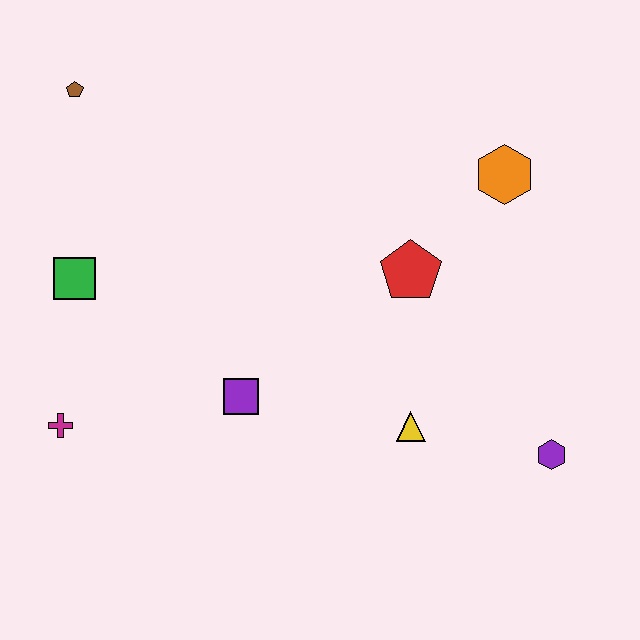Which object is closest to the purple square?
The yellow triangle is closest to the purple square.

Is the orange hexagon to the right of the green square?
Yes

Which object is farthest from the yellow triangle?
The brown pentagon is farthest from the yellow triangle.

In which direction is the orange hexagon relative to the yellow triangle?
The orange hexagon is above the yellow triangle.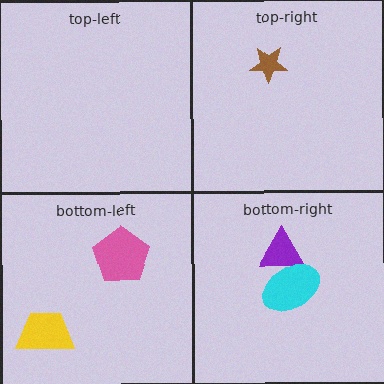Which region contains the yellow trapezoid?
The bottom-left region.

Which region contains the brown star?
The top-right region.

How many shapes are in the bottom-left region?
2.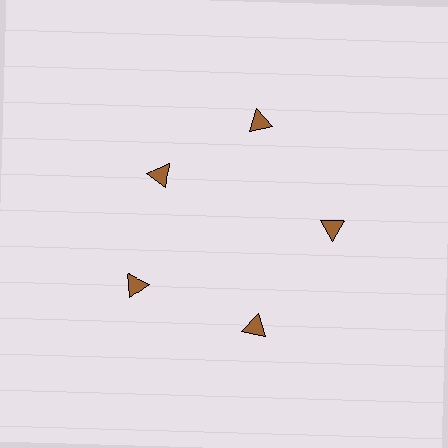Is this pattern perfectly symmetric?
No. The 5 brown triangles are arranged in a ring, but one element near the 10 o'clock position is pulled inward toward the center, breaking the 5-fold rotational symmetry.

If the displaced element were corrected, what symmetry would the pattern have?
It would have 5-fold rotational symmetry — the pattern would map onto itself every 72 degrees.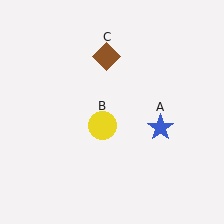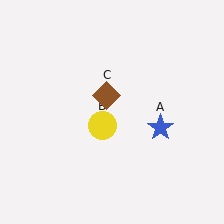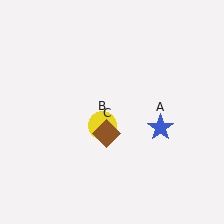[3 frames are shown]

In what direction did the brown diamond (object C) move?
The brown diamond (object C) moved down.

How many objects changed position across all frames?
1 object changed position: brown diamond (object C).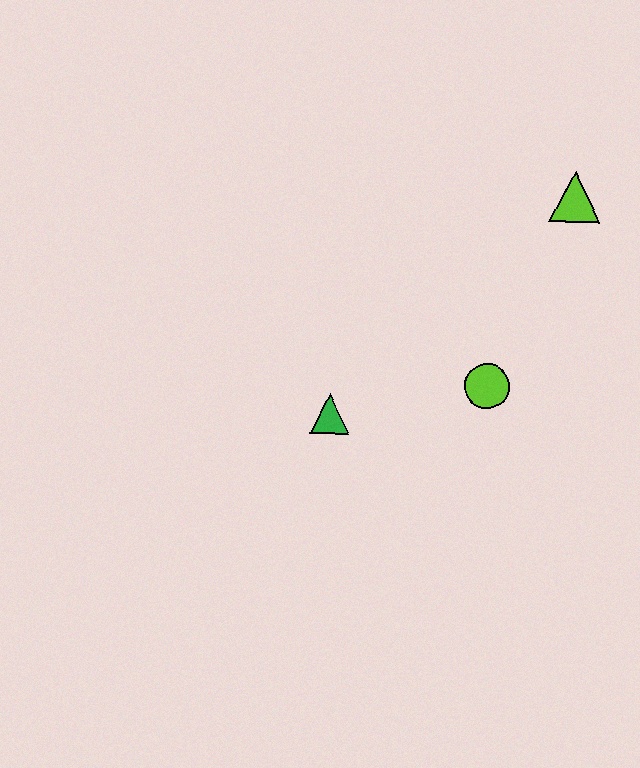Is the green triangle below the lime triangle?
Yes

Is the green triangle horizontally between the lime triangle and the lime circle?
No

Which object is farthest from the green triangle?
The lime triangle is farthest from the green triangle.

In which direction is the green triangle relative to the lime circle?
The green triangle is to the left of the lime circle.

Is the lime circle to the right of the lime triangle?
No